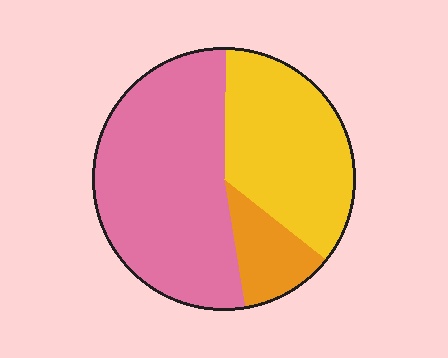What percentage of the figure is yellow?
Yellow covers about 35% of the figure.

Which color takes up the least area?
Orange, at roughly 10%.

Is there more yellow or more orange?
Yellow.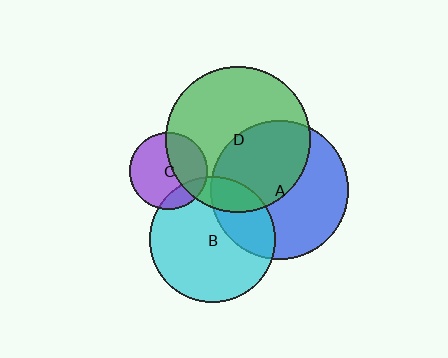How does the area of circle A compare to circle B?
Approximately 1.2 times.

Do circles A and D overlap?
Yes.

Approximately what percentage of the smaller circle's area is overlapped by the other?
Approximately 45%.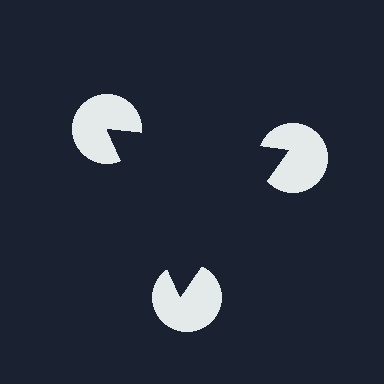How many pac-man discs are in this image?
There are 3 — one at each vertex of the illusory triangle.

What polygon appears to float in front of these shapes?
An illusory triangle — its edges are inferred from the aligned wedge cuts in the pac-man discs, not physically drawn.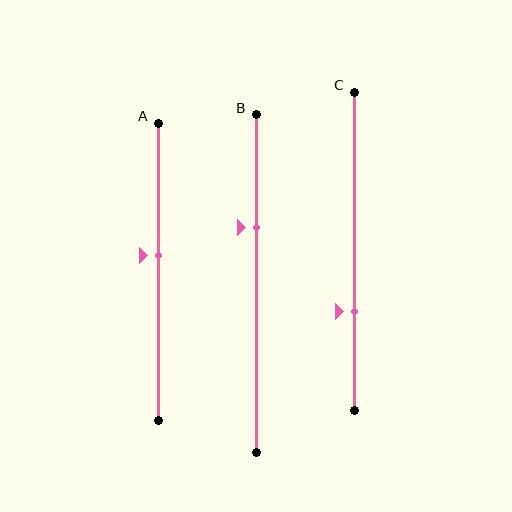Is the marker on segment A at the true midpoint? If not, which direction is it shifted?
No, the marker on segment A is shifted upward by about 5% of the segment length.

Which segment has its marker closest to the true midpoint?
Segment A has its marker closest to the true midpoint.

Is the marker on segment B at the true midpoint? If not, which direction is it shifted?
No, the marker on segment B is shifted upward by about 17% of the segment length.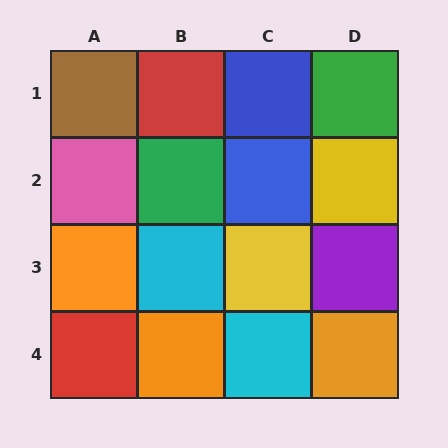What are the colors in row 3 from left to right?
Orange, cyan, yellow, purple.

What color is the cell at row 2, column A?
Pink.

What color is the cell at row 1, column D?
Green.